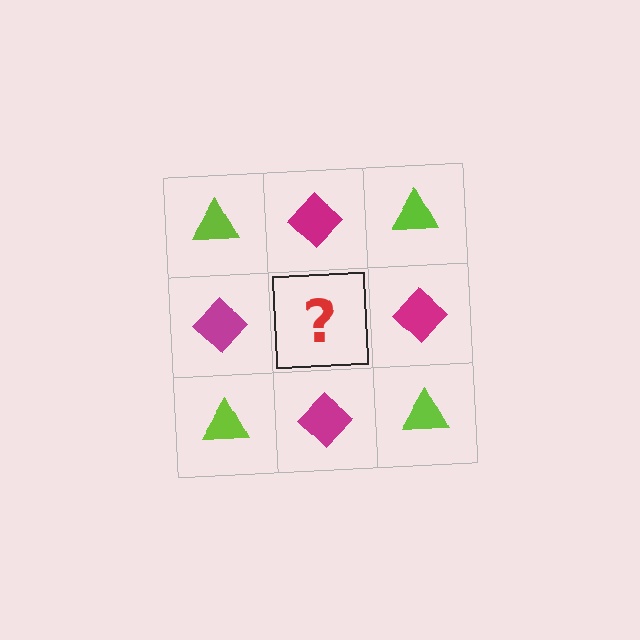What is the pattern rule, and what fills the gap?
The rule is that it alternates lime triangle and magenta diamond in a checkerboard pattern. The gap should be filled with a lime triangle.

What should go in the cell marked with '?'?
The missing cell should contain a lime triangle.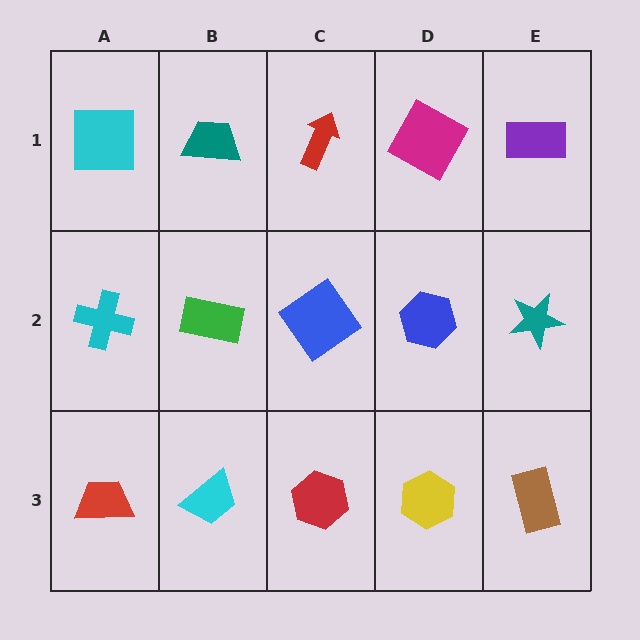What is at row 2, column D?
A blue hexagon.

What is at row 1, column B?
A teal trapezoid.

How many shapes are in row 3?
5 shapes.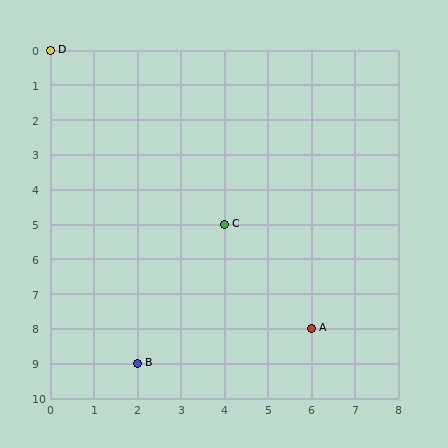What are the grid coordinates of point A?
Point A is at grid coordinates (6, 8).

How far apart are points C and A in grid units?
Points C and A are 2 columns and 3 rows apart (about 3.6 grid units diagonally).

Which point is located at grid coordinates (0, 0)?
Point D is at (0, 0).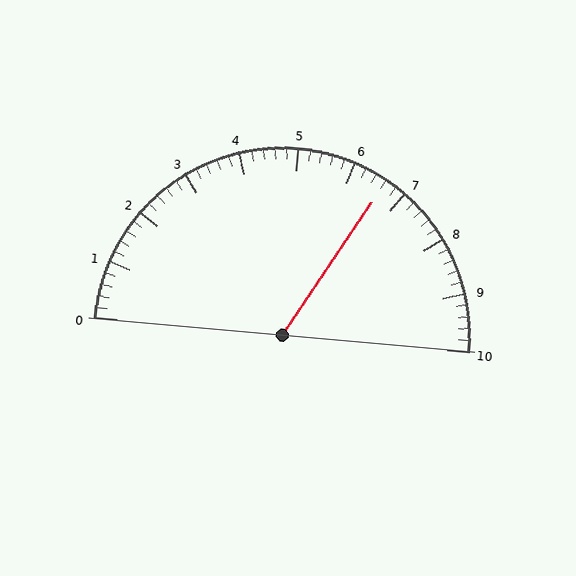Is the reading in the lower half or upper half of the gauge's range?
The reading is in the upper half of the range (0 to 10).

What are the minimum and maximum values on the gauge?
The gauge ranges from 0 to 10.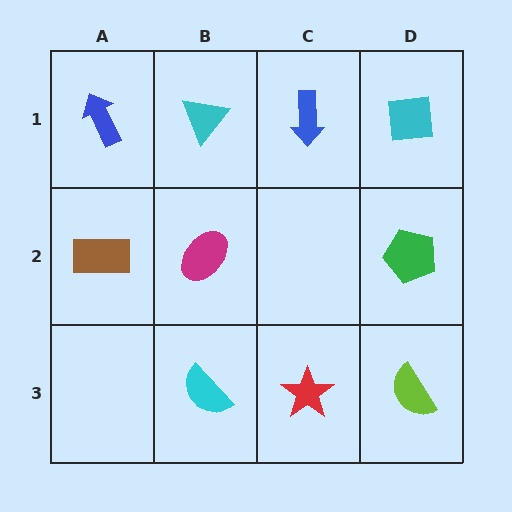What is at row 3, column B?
A cyan semicircle.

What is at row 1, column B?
A cyan triangle.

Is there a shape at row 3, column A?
No, that cell is empty.